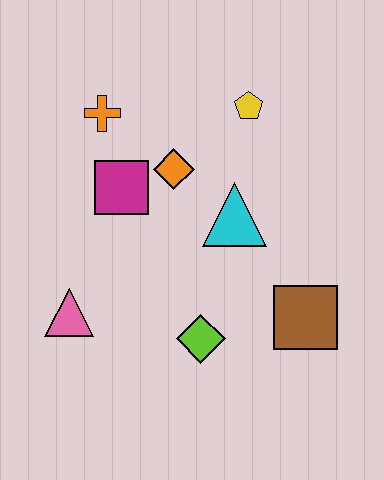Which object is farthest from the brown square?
The orange cross is farthest from the brown square.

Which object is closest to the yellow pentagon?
The orange diamond is closest to the yellow pentagon.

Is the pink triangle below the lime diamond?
No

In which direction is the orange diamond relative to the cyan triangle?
The orange diamond is to the left of the cyan triangle.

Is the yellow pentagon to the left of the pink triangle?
No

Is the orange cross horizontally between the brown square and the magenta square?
No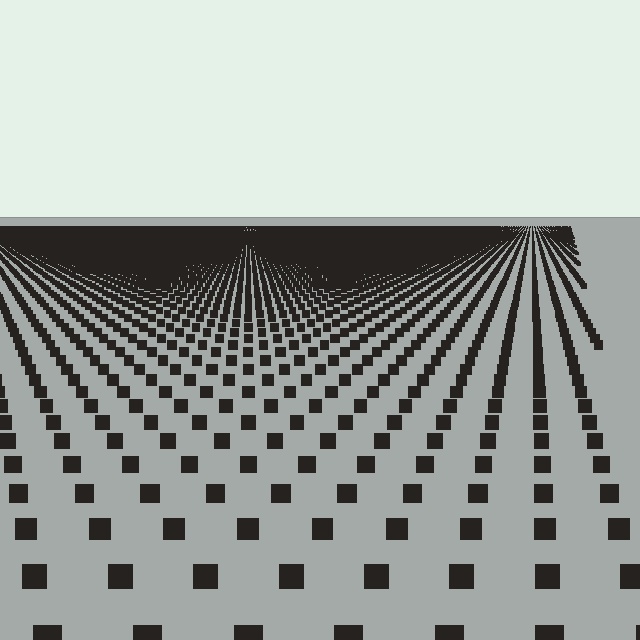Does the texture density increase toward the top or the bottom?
Density increases toward the top.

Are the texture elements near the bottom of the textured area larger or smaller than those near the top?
Larger. Near the bottom, elements are closer to the viewer and appear at a bigger on-screen size.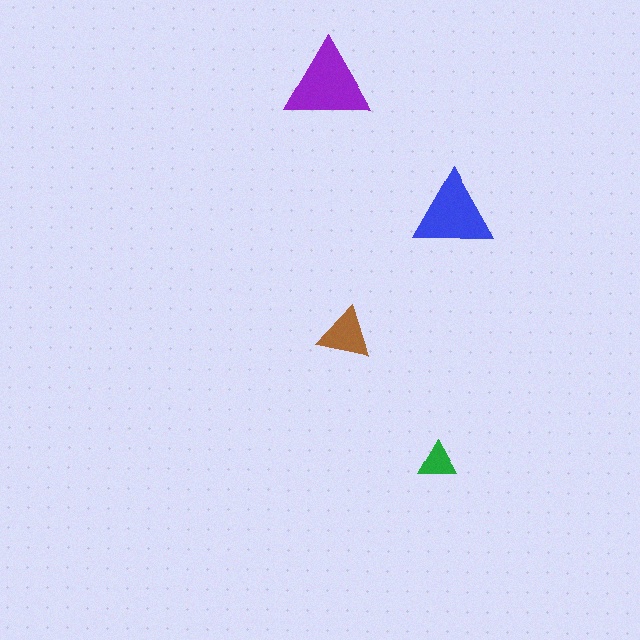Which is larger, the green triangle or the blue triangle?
The blue one.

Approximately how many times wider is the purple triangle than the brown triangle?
About 1.5 times wider.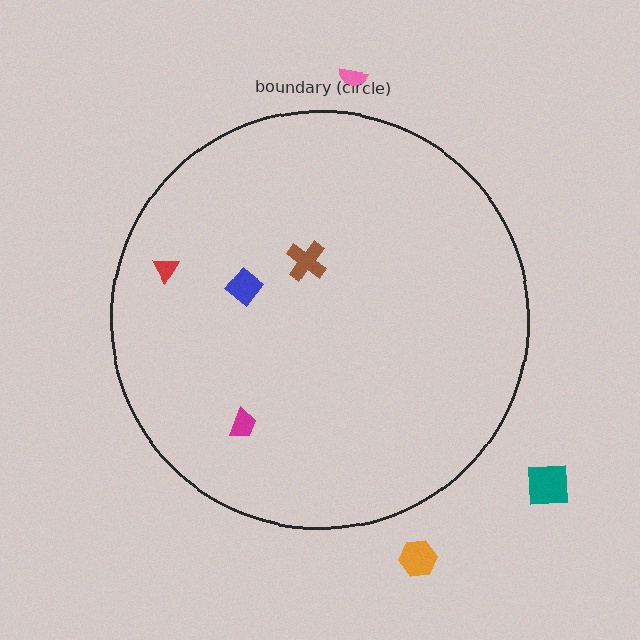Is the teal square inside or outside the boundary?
Outside.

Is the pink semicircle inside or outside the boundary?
Outside.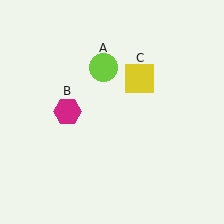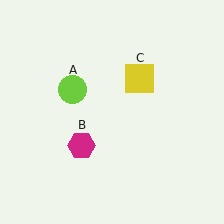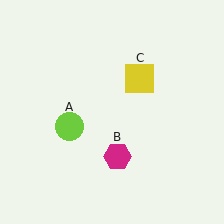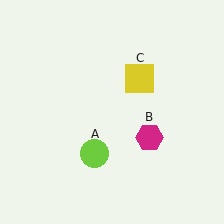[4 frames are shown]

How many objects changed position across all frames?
2 objects changed position: lime circle (object A), magenta hexagon (object B).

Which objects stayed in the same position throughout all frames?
Yellow square (object C) remained stationary.